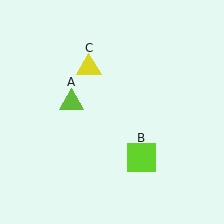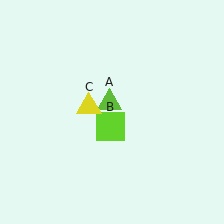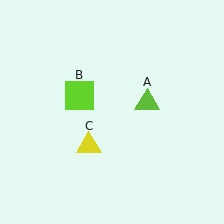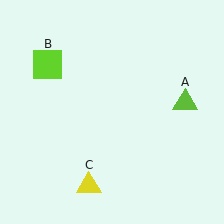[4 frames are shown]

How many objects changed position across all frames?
3 objects changed position: lime triangle (object A), lime square (object B), yellow triangle (object C).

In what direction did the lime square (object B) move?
The lime square (object B) moved up and to the left.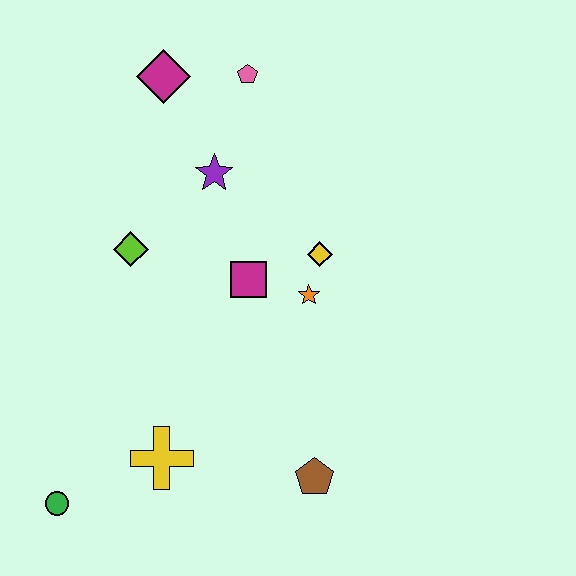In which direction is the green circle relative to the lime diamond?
The green circle is below the lime diamond.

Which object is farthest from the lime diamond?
The brown pentagon is farthest from the lime diamond.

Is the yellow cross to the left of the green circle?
No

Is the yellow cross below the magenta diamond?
Yes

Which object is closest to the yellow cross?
The green circle is closest to the yellow cross.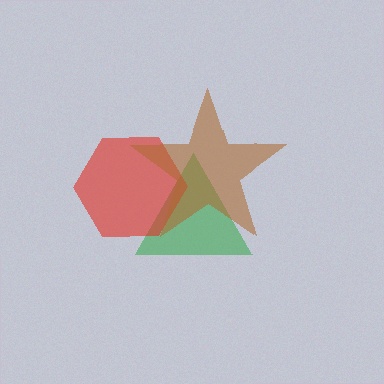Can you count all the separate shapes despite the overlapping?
Yes, there are 3 separate shapes.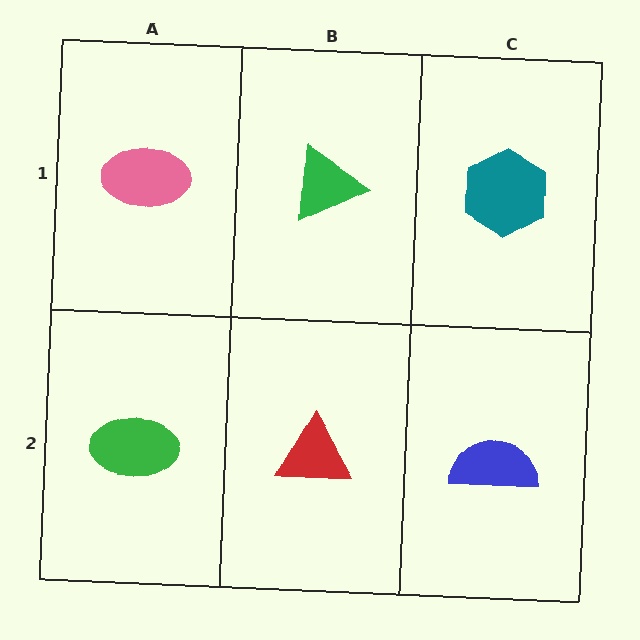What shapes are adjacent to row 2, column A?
A pink ellipse (row 1, column A), a red triangle (row 2, column B).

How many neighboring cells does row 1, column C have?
2.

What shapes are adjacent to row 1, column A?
A green ellipse (row 2, column A), a green triangle (row 1, column B).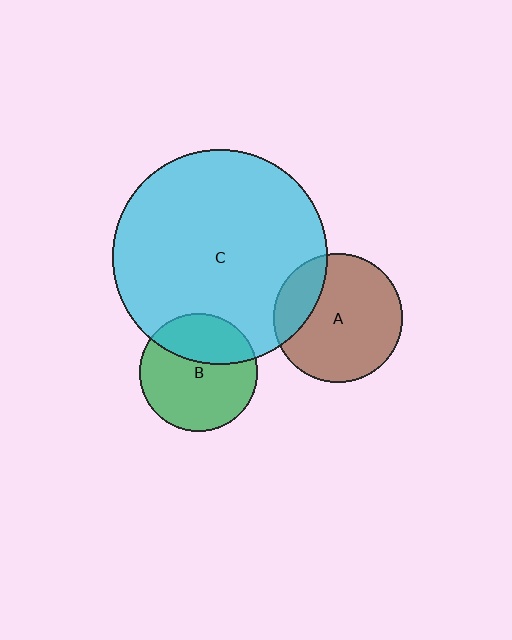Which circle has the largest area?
Circle C (cyan).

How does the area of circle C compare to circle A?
Approximately 2.8 times.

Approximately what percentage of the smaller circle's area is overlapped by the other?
Approximately 20%.